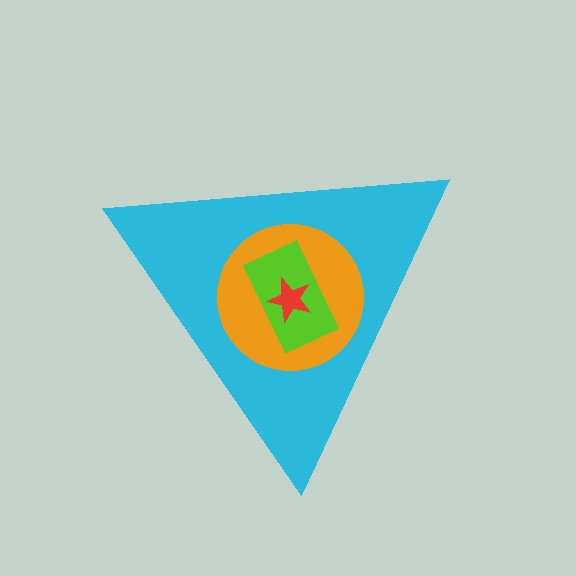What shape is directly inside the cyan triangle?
The orange circle.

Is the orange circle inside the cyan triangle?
Yes.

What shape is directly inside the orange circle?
The lime rectangle.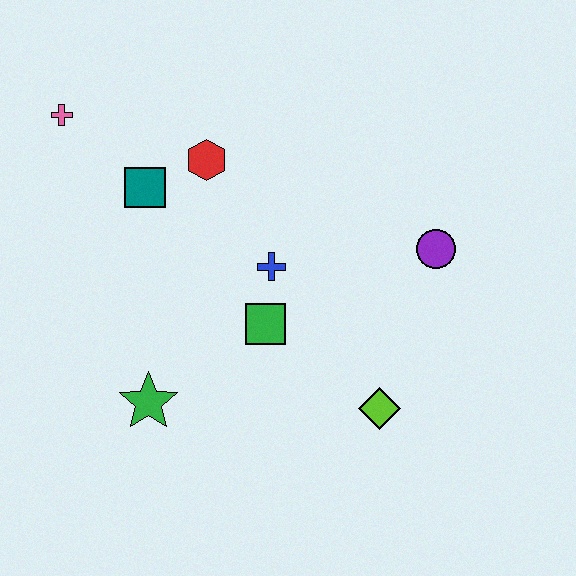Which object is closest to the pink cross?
The teal square is closest to the pink cross.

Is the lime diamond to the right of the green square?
Yes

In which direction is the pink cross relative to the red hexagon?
The pink cross is to the left of the red hexagon.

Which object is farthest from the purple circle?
The pink cross is farthest from the purple circle.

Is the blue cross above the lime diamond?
Yes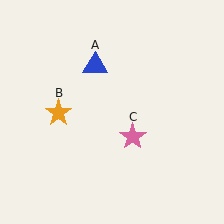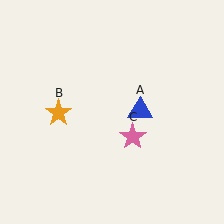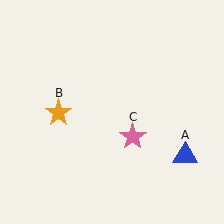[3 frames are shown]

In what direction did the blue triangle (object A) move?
The blue triangle (object A) moved down and to the right.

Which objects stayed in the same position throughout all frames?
Orange star (object B) and pink star (object C) remained stationary.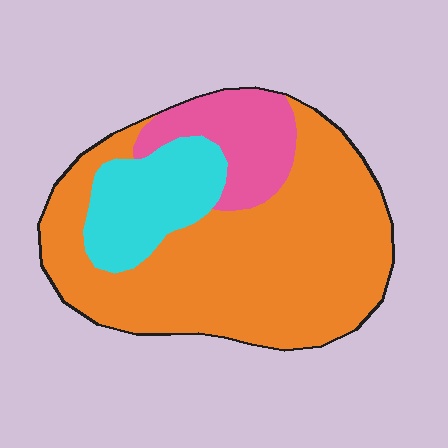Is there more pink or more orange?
Orange.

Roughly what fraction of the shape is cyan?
Cyan takes up about one sixth (1/6) of the shape.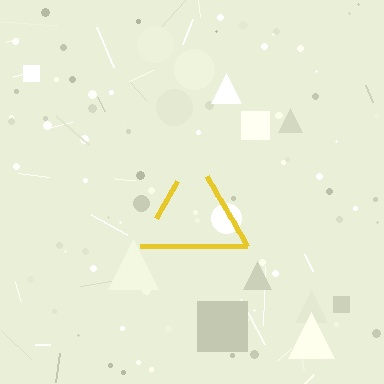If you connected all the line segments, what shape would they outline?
They would outline a triangle.